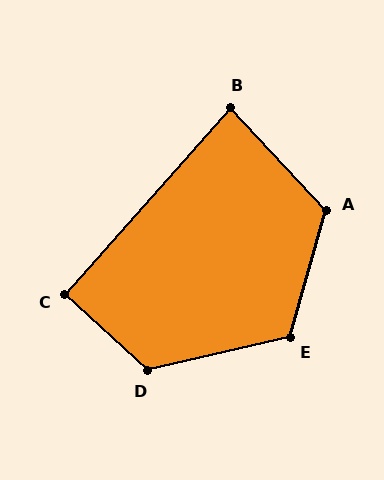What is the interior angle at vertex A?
Approximately 121 degrees (obtuse).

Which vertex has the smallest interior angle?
B, at approximately 85 degrees.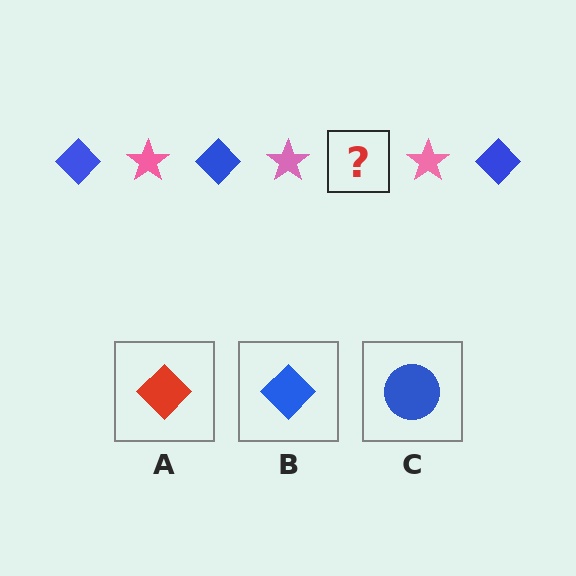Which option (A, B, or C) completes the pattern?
B.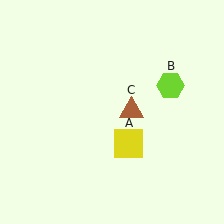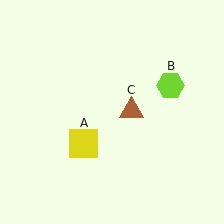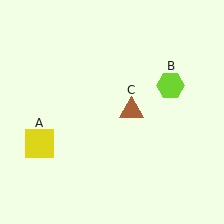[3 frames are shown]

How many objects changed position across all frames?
1 object changed position: yellow square (object A).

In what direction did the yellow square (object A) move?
The yellow square (object A) moved left.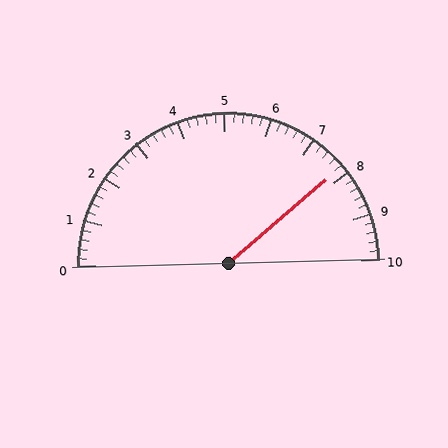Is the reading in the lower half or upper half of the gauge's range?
The reading is in the upper half of the range (0 to 10).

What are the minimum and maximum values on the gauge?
The gauge ranges from 0 to 10.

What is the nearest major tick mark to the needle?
The nearest major tick mark is 8.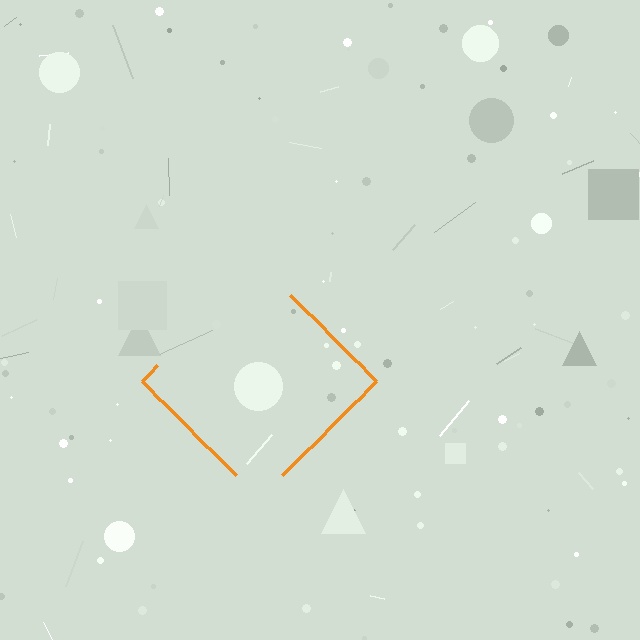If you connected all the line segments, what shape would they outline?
They would outline a diamond.